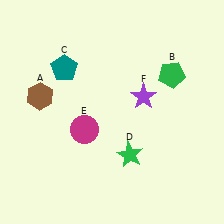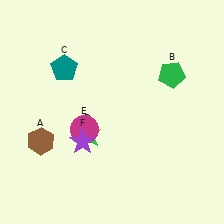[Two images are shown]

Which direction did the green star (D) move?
The green star (D) moved left.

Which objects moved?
The objects that moved are: the brown hexagon (A), the green star (D), the purple star (F).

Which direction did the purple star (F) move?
The purple star (F) moved left.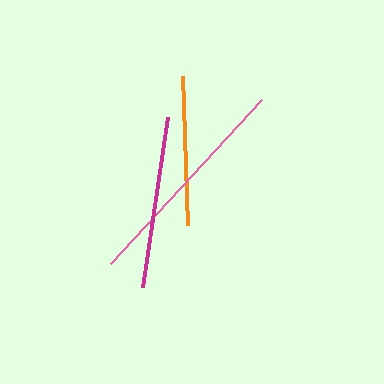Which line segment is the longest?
The pink line is the longest at approximately 223 pixels.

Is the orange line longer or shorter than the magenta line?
The magenta line is longer than the orange line.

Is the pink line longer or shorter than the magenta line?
The pink line is longer than the magenta line.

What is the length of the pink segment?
The pink segment is approximately 223 pixels long.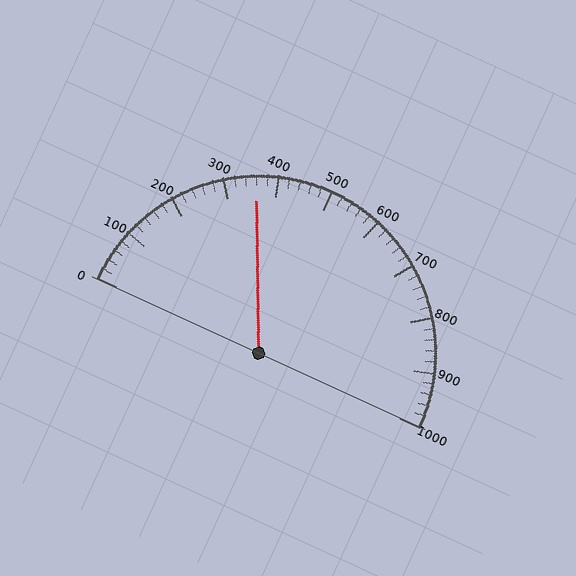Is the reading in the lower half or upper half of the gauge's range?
The reading is in the lower half of the range (0 to 1000).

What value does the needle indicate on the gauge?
The needle indicates approximately 360.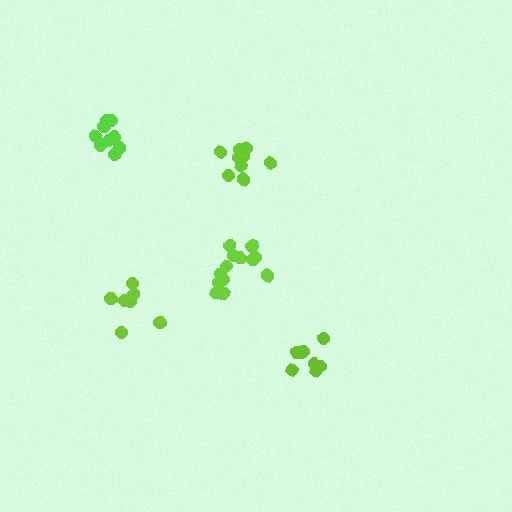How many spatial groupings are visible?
There are 5 spatial groupings.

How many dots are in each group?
Group 1: 7 dots, Group 2: 8 dots, Group 3: 9 dots, Group 4: 13 dots, Group 5: 9 dots (46 total).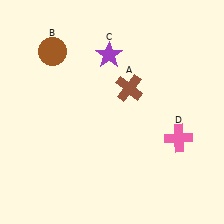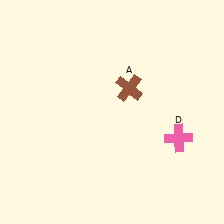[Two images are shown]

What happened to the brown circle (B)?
The brown circle (B) was removed in Image 2. It was in the top-left area of Image 1.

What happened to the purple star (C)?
The purple star (C) was removed in Image 2. It was in the top-left area of Image 1.